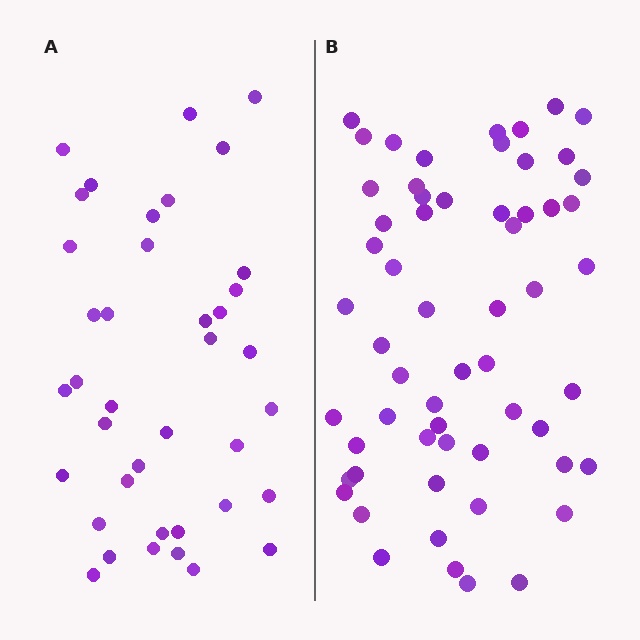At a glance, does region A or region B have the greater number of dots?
Region B (the right region) has more dots.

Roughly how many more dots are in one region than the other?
Region B has approximately 20 more dots than region A.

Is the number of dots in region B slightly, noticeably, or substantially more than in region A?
Region B has substantially more. The ratio is roughly 1.5 to 1.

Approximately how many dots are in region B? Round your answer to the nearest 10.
About 60 dots. (The exact count is 59, which rounds to 60.)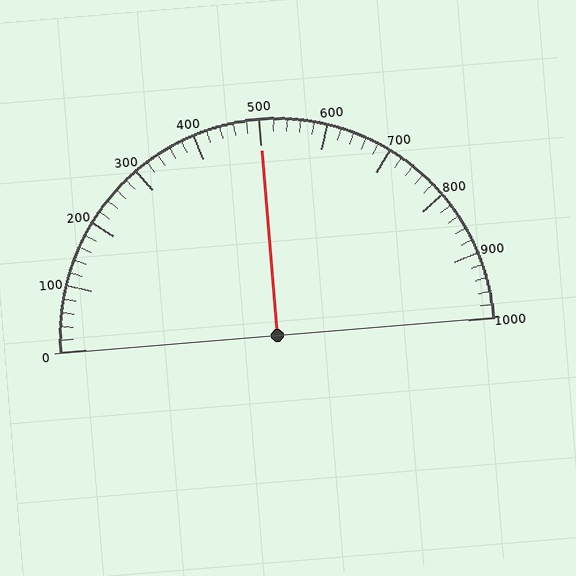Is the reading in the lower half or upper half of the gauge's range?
The reading is in the upper half of the range (0 to 1000).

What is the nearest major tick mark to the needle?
The nearest major tick mark is 500.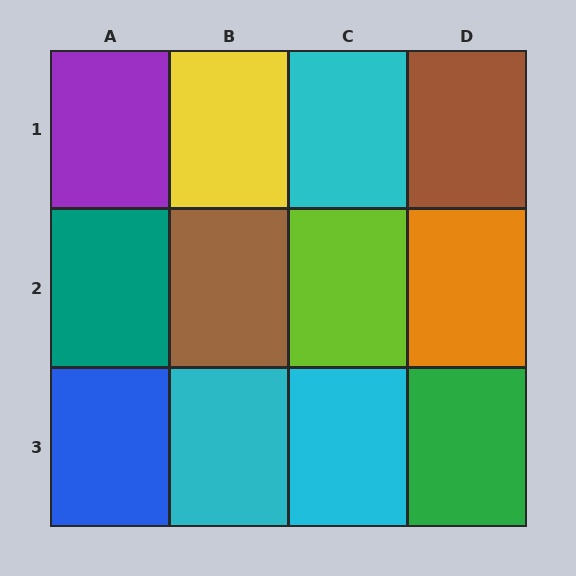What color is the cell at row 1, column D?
Brown.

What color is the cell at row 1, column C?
Cyan.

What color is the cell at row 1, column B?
Yellow.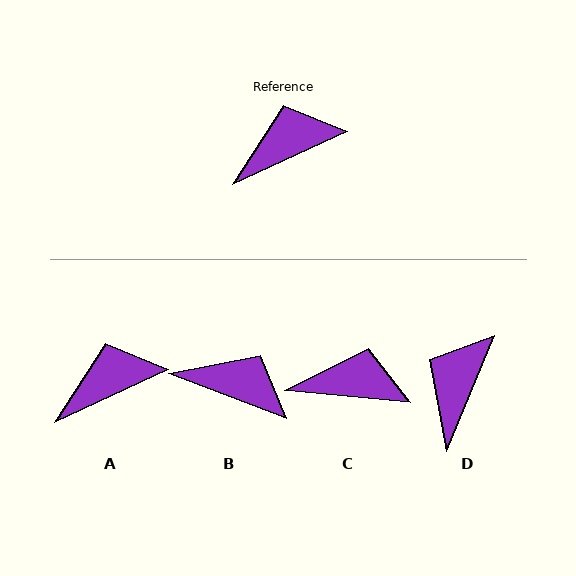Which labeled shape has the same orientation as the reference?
A.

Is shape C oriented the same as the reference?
No, it is off by about 30 degrees.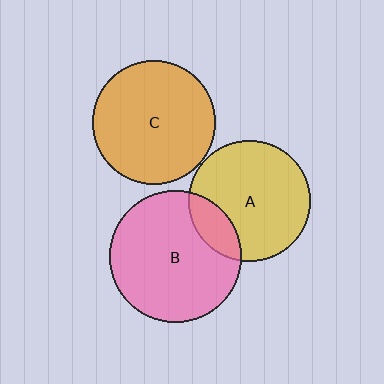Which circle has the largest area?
Circle B (pink).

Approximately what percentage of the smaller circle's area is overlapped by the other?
Approximately 15%.